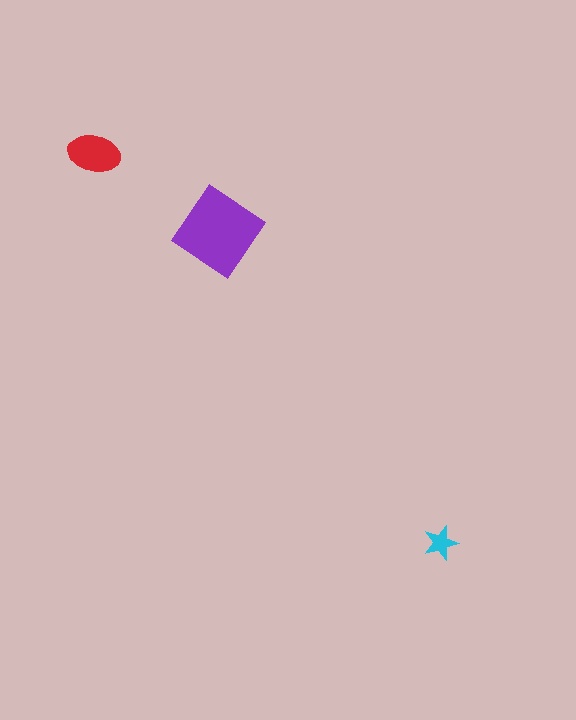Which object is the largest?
The purple diamond.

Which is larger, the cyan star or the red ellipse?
The red ellipse.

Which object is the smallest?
The cyan star.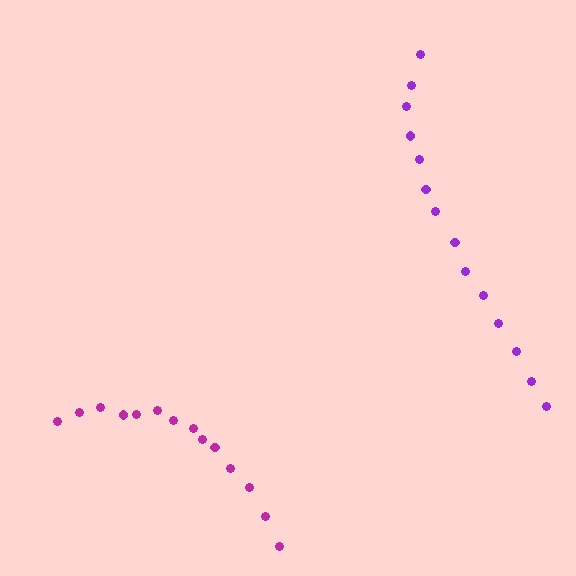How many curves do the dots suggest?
There are 2 distinct paths.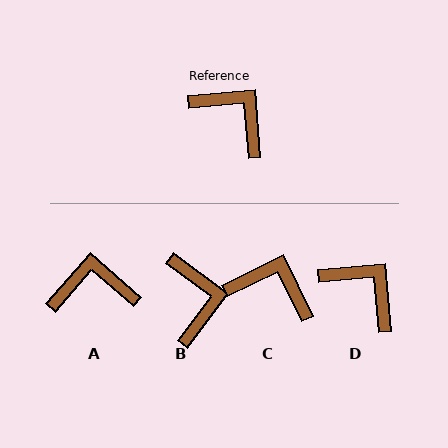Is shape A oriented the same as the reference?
No, it is off by about 44 degrees.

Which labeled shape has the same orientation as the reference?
D.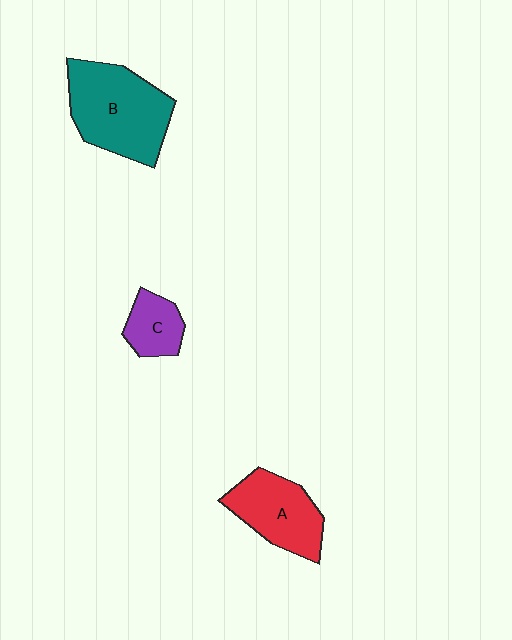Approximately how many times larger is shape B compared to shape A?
Approximately 1.4 times.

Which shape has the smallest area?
Shape C (purple).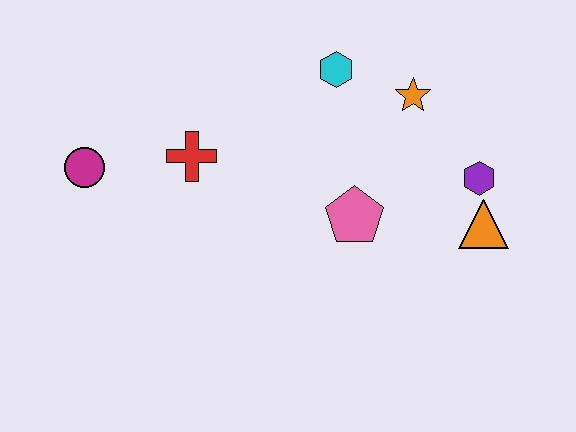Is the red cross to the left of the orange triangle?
Yes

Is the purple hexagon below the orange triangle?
No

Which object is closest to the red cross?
The magenta circle is closest to the red cross.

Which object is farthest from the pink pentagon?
The magenta circle is farthest from the pink pentagon.